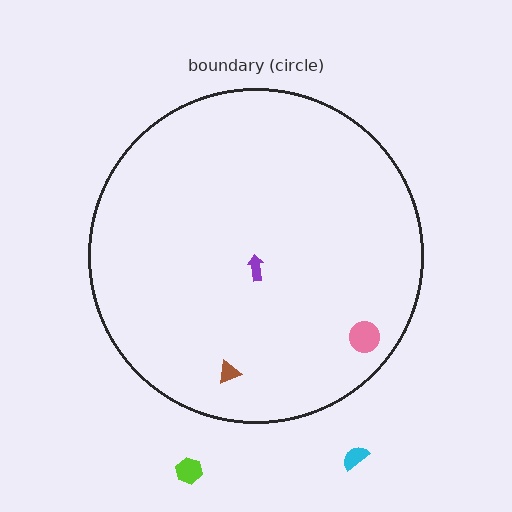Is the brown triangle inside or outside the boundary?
Inside.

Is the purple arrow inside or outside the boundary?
Inside.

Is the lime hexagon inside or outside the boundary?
Outside.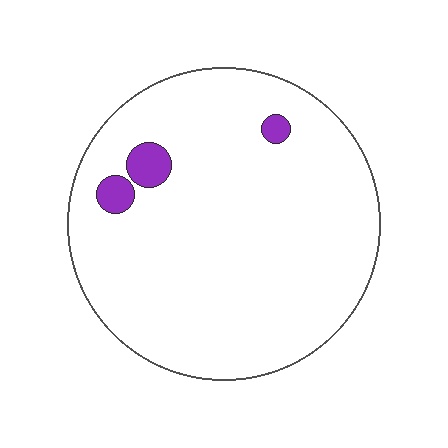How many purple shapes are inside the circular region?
3.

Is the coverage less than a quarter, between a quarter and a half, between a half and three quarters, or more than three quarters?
Less than a quarter.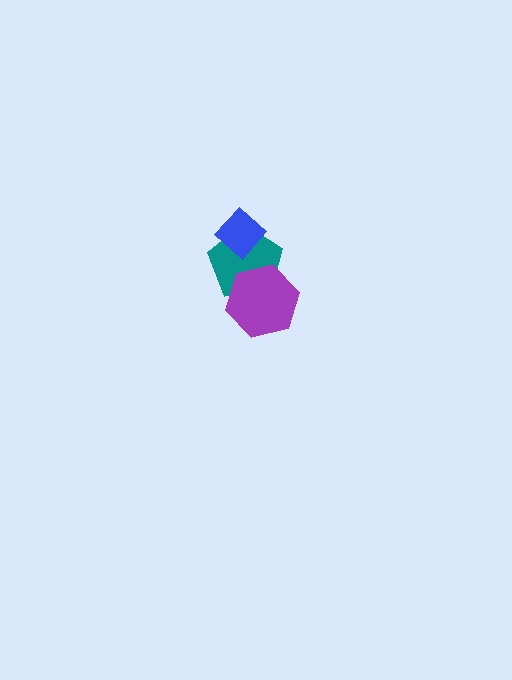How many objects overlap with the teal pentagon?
2 objects overlap with the teal pentagon.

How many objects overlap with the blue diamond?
1 object overlaps with the blue diamond.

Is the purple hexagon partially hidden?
No, no other shape covers it.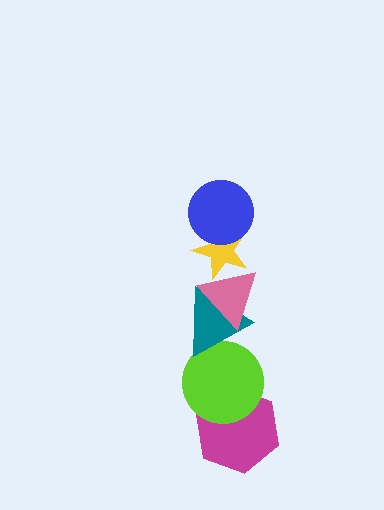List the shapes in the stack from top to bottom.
From top to bottom: the blue circle, the yellow star, the pink triangle, the teal triangle, the lime circle, the magenta hexagon.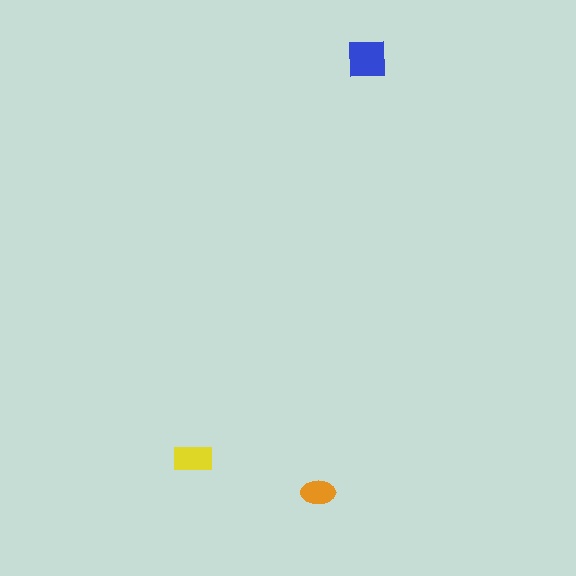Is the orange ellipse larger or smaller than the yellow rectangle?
Smaller.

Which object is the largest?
The blue square.